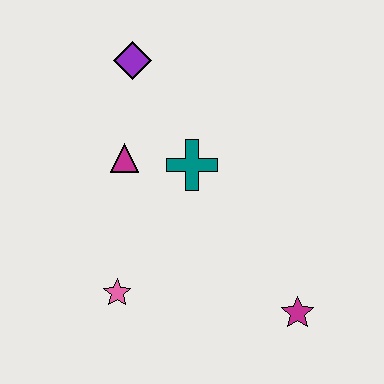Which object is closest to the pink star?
The magenta triangle is closest to the pink star.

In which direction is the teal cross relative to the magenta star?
The teal cross is above the magenta star.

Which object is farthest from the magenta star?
The purple diamond is farthest from the magenta star.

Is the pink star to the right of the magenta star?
No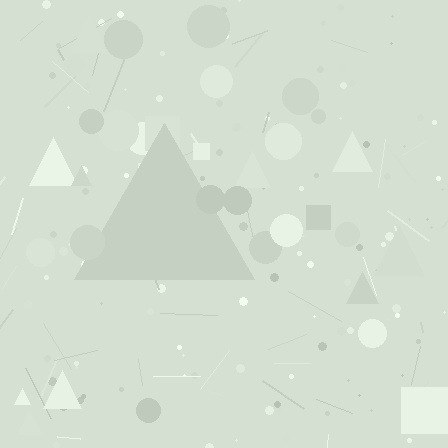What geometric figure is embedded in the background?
A triangle is embedded in the background.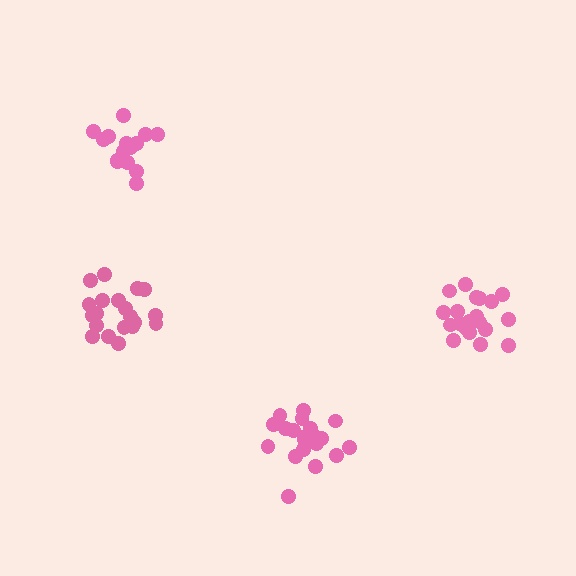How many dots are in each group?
Group 1: 16 dots, Group 2: 20 dots, Group 3: 20 dots, Group 4: 20 dots (76 total).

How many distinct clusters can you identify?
There are 4 distinct clusters.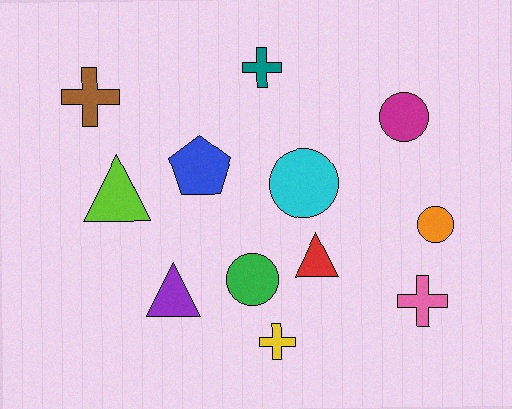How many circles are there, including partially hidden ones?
There are 4 circles.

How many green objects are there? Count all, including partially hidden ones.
There is 1 green object.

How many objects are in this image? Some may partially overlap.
There are 12 objects.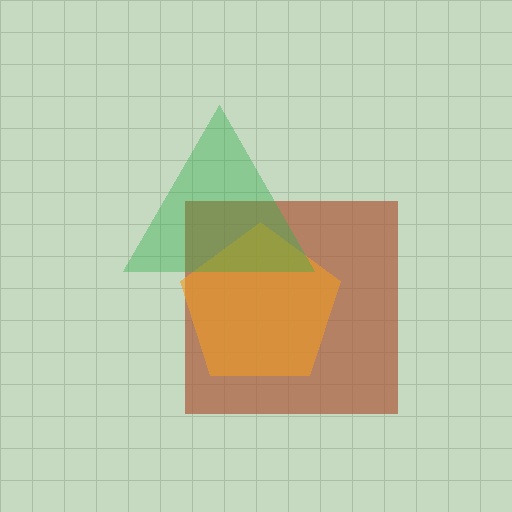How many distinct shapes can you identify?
There are 3 distinct shapes: a brown square, an orange pentagon, a green triangle.